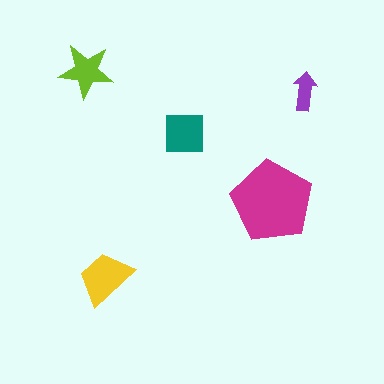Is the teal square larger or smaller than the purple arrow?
Larger.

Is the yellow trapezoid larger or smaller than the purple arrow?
Larger.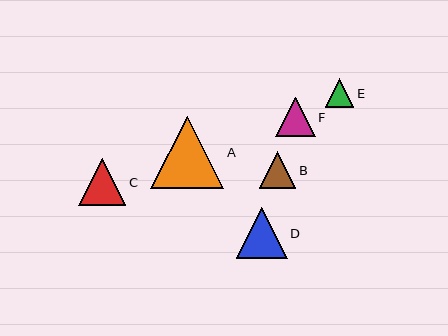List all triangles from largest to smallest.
From largest to smallest: A, D, C, F, B, E.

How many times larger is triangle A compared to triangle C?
Triangle A is approximately 1.5 times the size of triangle C.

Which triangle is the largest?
Triangle A is the largest with a size of approximately 73 pixels.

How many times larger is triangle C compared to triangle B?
Triangle C is approximately 1.3 times the size of triangle B.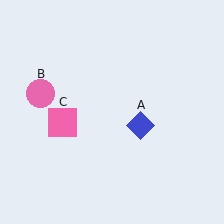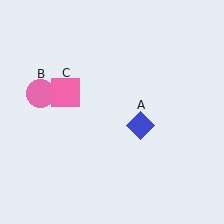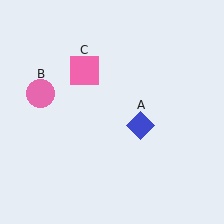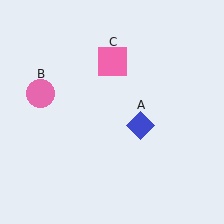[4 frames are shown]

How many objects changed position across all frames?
1 object changed position: pink square (object C).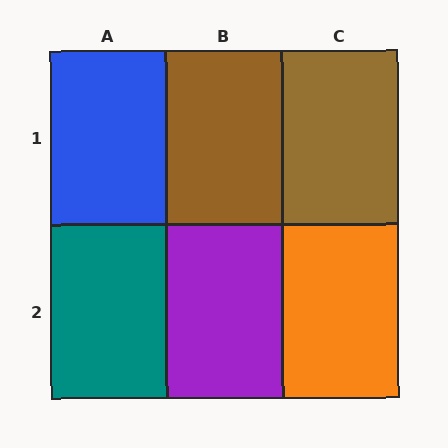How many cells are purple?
1 cell is purple.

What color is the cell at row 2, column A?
Teal.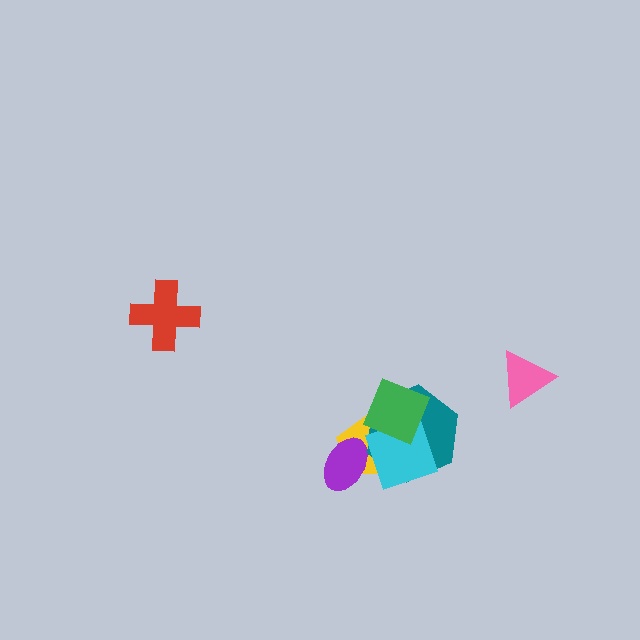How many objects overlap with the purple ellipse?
1 object overlaps with the purple ellipse.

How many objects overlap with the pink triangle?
0 objects overlap with the pink triangle.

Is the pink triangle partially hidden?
No, no other shape covers it.